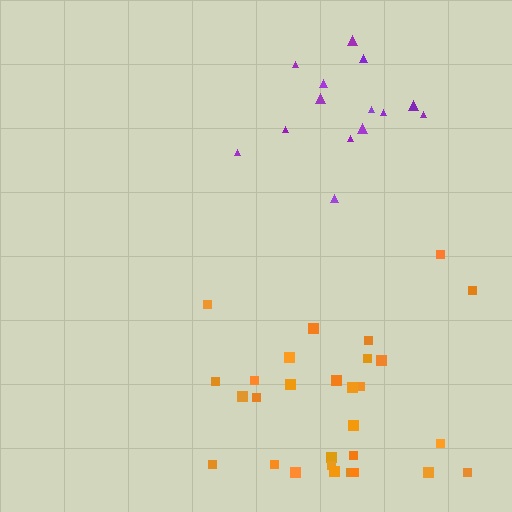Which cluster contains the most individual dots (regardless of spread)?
Orange (29).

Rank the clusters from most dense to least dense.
orange, purple.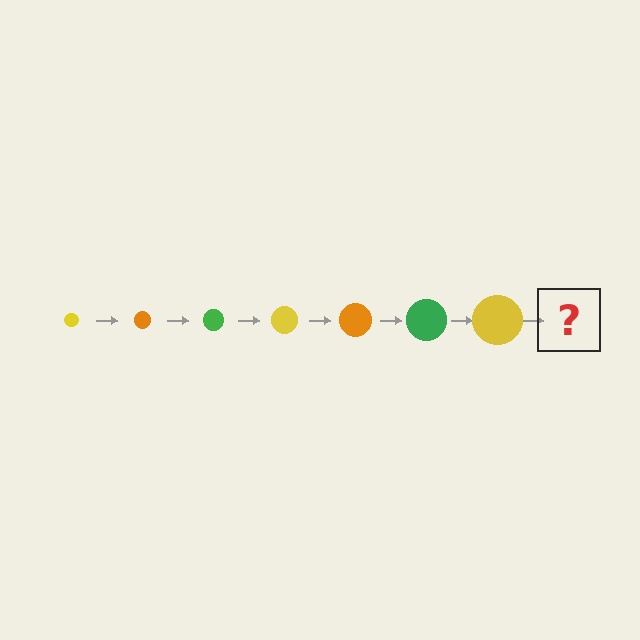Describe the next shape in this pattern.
It should be an orange circle, larger than the previous one.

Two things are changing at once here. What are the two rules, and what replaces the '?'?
The two rules are that the circle grows larger each step and the color cycles through yellow, orange, and green. The '?' should be an orange circle, larger than the previous one.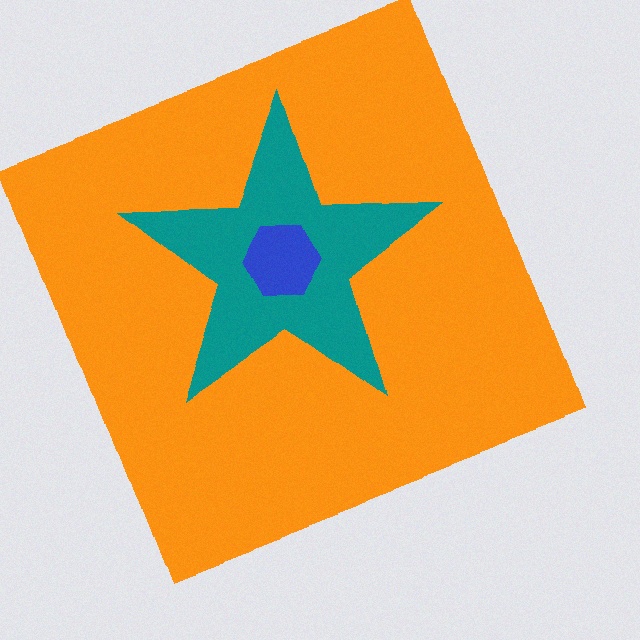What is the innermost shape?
The blue hexagon.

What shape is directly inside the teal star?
The blue hexagon.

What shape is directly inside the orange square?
The teal star.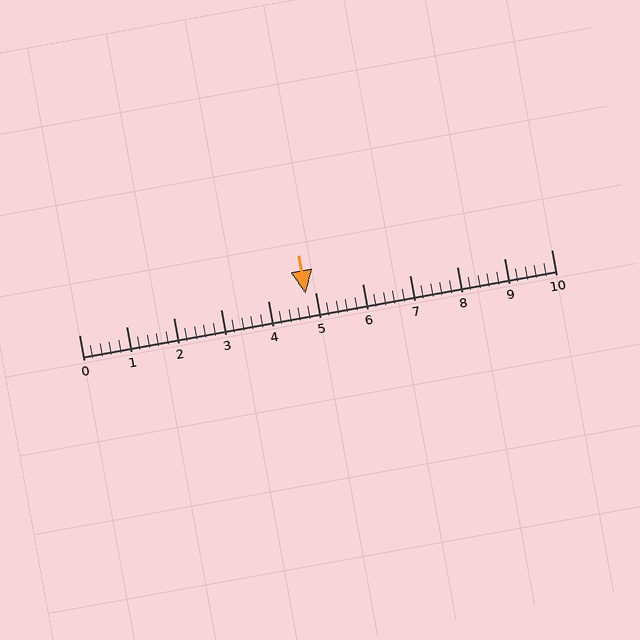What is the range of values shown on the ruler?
The ruler shows values from 0 to 10.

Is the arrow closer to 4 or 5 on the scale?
The arrow is closer to 5.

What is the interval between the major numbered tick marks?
The major tick marks are spaced 1 units apart.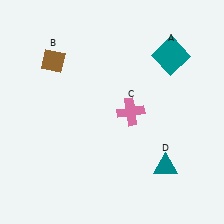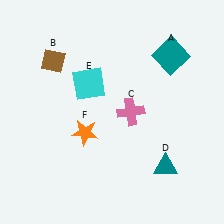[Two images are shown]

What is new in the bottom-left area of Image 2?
An orange star (F) was added in the bottom-left area of Image 2.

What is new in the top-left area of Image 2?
A cyan square (E) was added in the top-left area of Image 2.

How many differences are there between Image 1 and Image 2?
There are 2 differences between the two images.